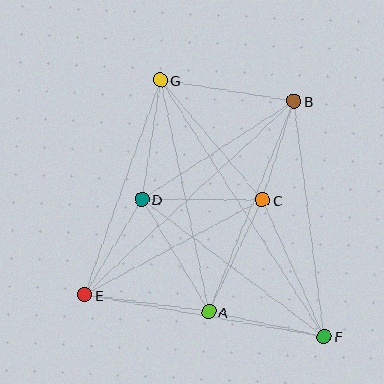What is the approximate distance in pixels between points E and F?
The distance between E and F is approximately 243 pixels.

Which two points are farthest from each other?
Points F and G are farthest from each other.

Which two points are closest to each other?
Points B and C are closest to each other.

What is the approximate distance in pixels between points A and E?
The distance between A and E is approximately 125 pixels.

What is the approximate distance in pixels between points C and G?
The distance between C and G is approximately 158 pixels.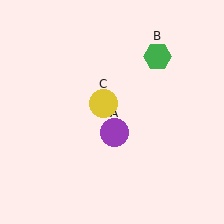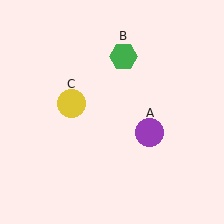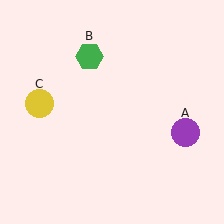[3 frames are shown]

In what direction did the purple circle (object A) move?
The purple circle (object A) moved right.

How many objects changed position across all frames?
3 objects changed position: purple circle (object A), green hexagon (object B), yellow circle (object C).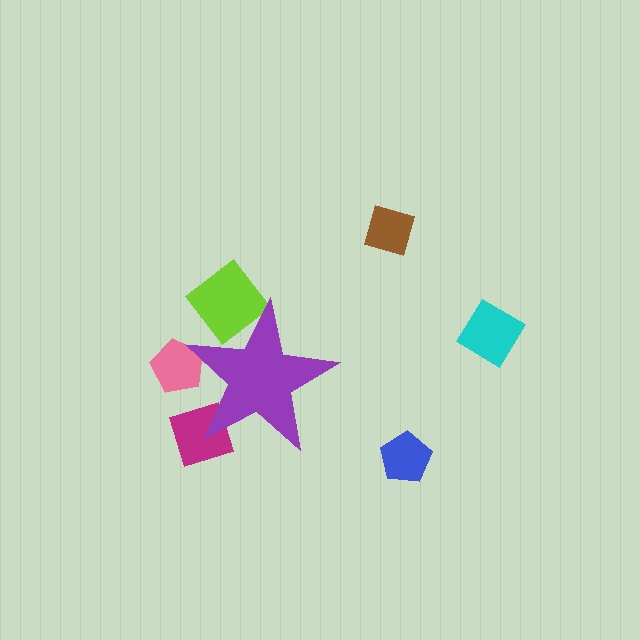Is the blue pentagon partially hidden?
No, the blue pentagon is fully visible.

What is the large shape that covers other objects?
A purple star.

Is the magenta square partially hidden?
Yes, the magenta square is partially hidden behind the purple star.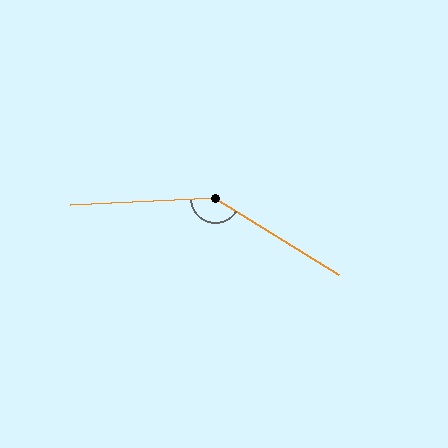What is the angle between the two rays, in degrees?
Approximately 145 degrees.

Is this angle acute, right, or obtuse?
It is obtuse.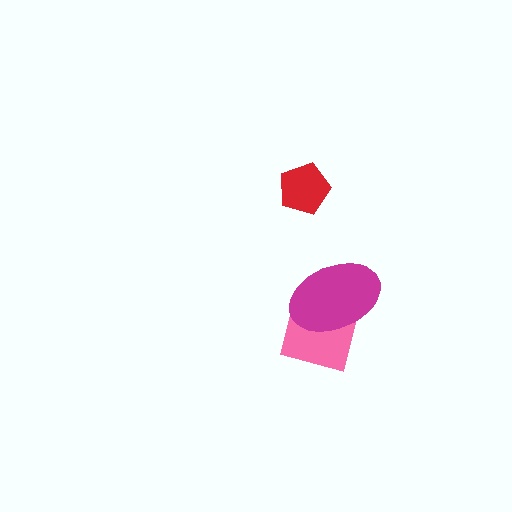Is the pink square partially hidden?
Yes, it is partially covered by another shape.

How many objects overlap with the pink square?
1 object overlaps with the pink square.